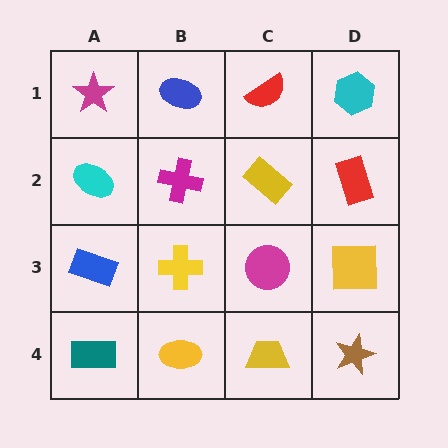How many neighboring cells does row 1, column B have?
3.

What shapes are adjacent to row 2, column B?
A blue ellipse (row 1, column B), a yellow cross (row 3, column B), a cyan ellipse (row 2, column A), a yellow rectangle (row 2, column C).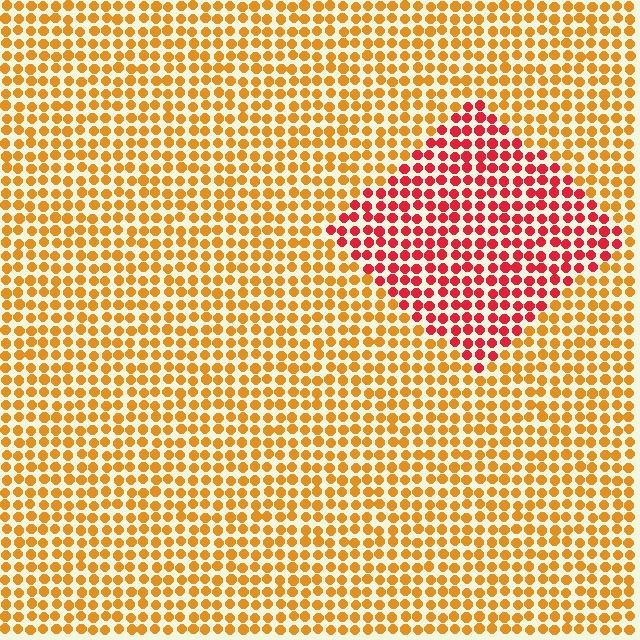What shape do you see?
I see a diamond.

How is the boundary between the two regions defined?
The boundary is defined purely by a slight shift in hue (about 43 degrees). Spacing, size, and orientation are identical on both sides.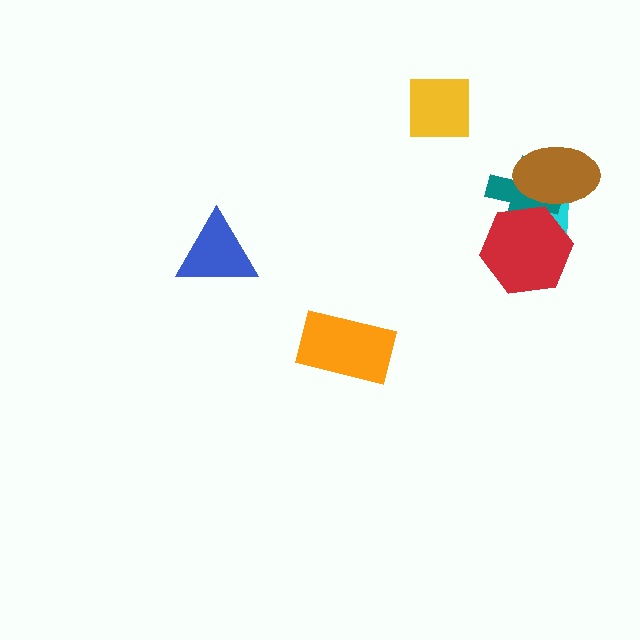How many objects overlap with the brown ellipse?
3 objects overlap with the brown ellipse.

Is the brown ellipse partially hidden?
Yes, it is partially covered by another shape.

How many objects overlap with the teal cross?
3 objects overlap with the teal cross.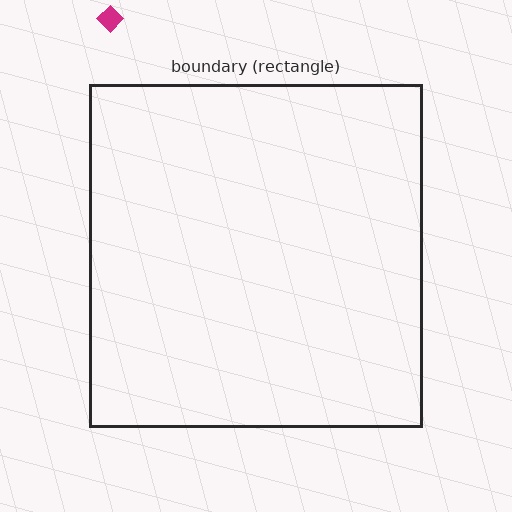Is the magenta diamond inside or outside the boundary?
Outside.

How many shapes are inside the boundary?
0 inside, 1 outside.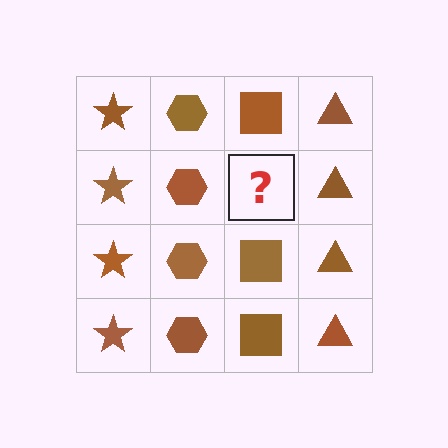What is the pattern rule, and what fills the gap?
The rule is that each column has a consistent shape. The gap should be filled with a brown square.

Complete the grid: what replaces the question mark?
The question mark should be replaced with a brown square.